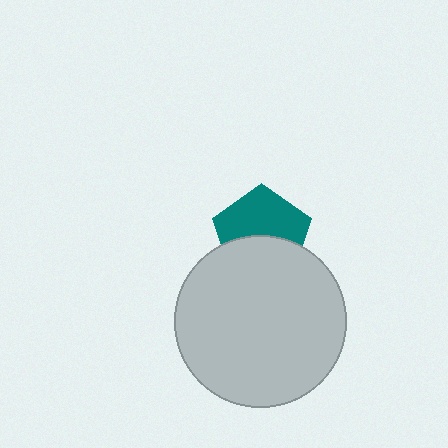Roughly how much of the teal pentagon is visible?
About half of it is visible (roughly 56%).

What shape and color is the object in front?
The object in front is a light gray circle.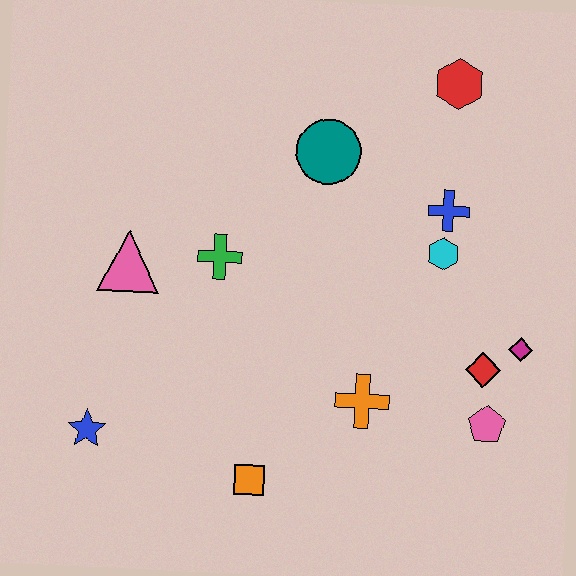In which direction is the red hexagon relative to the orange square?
The red hexagon is above the orange square.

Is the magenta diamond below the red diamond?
No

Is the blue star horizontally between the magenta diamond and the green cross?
No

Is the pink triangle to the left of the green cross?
Yes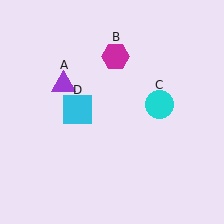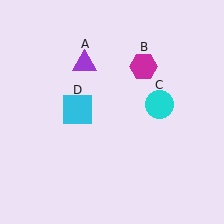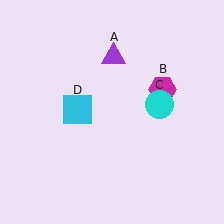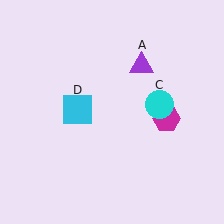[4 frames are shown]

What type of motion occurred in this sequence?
The purple triangle (object A), magenta hexagon (object B) rotated clockwise around the center of the scene.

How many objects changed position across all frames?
2 objects changed position: purple triangle (object A), magenta hexagon (object B).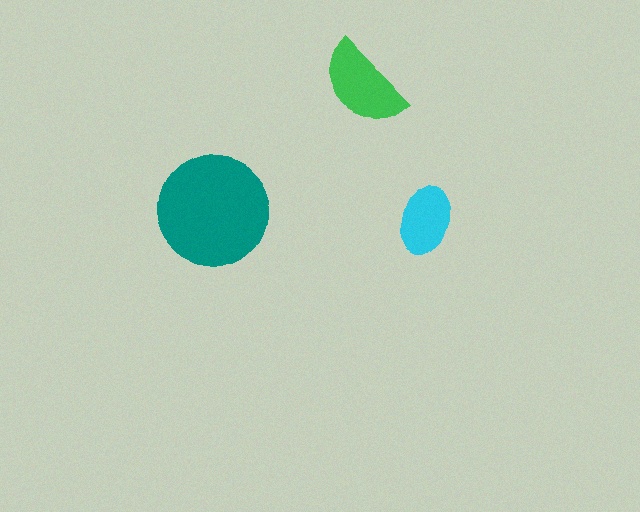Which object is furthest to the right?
The cyan ellipse is rightmost.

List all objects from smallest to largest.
The cyan ellipse, the green semicircle, the teal circle.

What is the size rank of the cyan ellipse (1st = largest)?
3rd.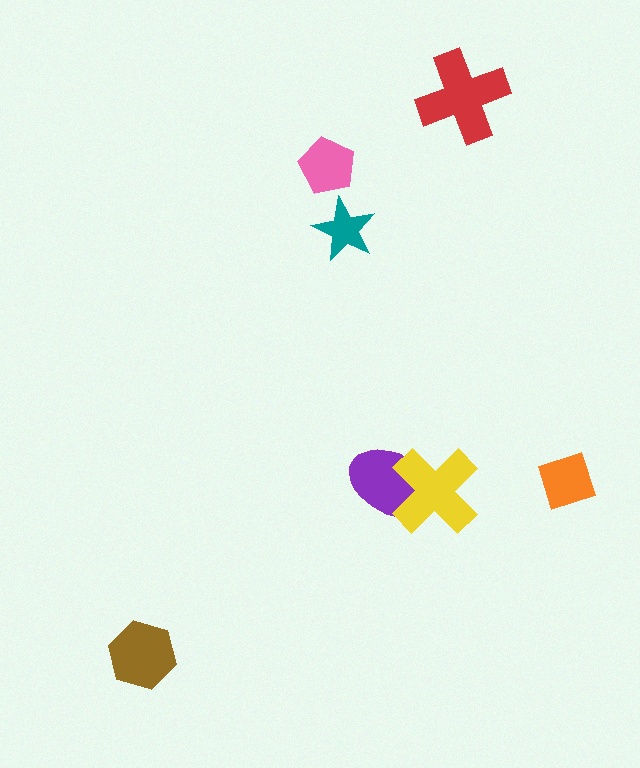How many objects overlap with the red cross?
0 objects overlap with the red cross.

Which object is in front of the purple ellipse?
The yellow cross is in front of the purple ellipse.